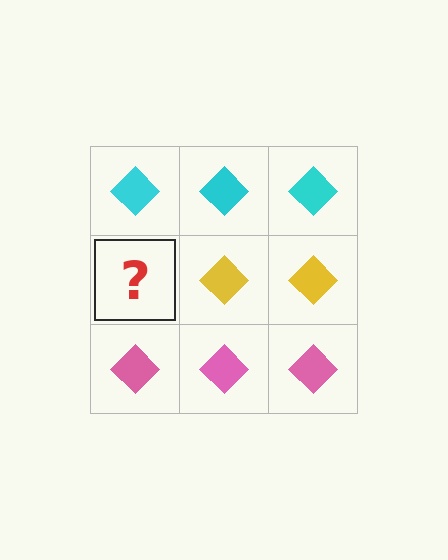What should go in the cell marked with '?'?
The missing cell should contain a yellow diamond.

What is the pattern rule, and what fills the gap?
The rule is that each row has a consistent color. The gap should be filled with a yellow diamond.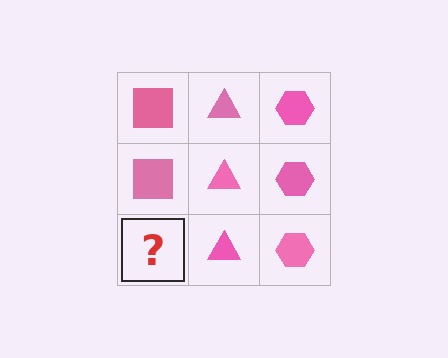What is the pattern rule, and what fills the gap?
The rule is that each column has a consistent shape. The gap should be filled with a pink square.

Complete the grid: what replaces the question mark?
The question mark should be replaced with a pink square.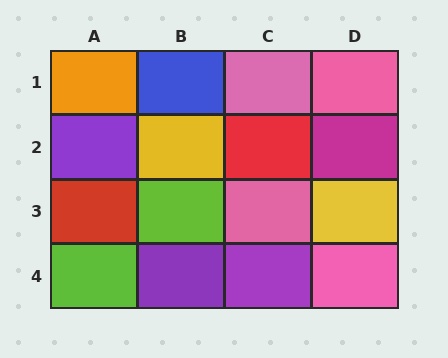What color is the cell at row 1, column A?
Orange.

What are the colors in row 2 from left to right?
Purple, yellow, red, magenta.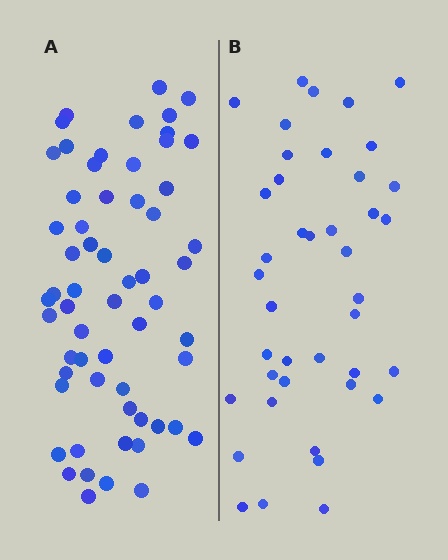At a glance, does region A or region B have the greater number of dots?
Region A (the left region) has more dots.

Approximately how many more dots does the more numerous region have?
Region A has approximately 20 more dots than region B.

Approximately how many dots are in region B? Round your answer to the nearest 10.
About 40 dots. (The exact count is 41, which rounds to 40.)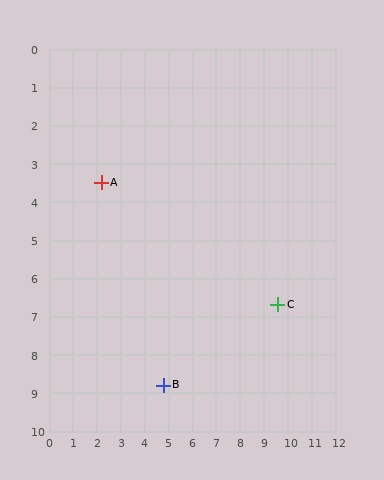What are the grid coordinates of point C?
Point C is at approximately (9.6, 6.7).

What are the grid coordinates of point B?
Point B is at approximately (4.8, 8.8).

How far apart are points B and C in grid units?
Points B and C are about 5.2 grid units apart.